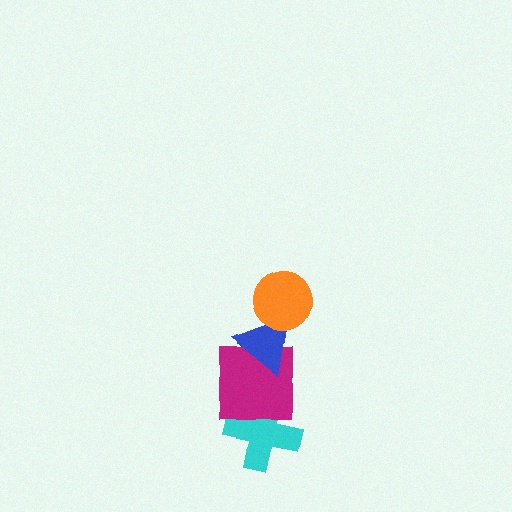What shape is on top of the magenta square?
The blue triangle is on top of the magenta square.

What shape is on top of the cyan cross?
The magenta square is on top of the cyan cross.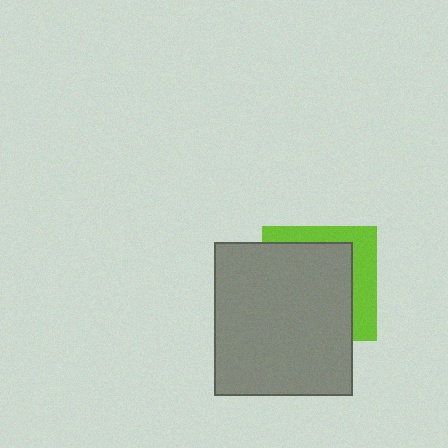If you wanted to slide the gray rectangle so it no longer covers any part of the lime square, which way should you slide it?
Slide it toward the lower-left — that is the most direct way to separate the two shapes.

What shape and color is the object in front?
The object in front is a gray rectangle.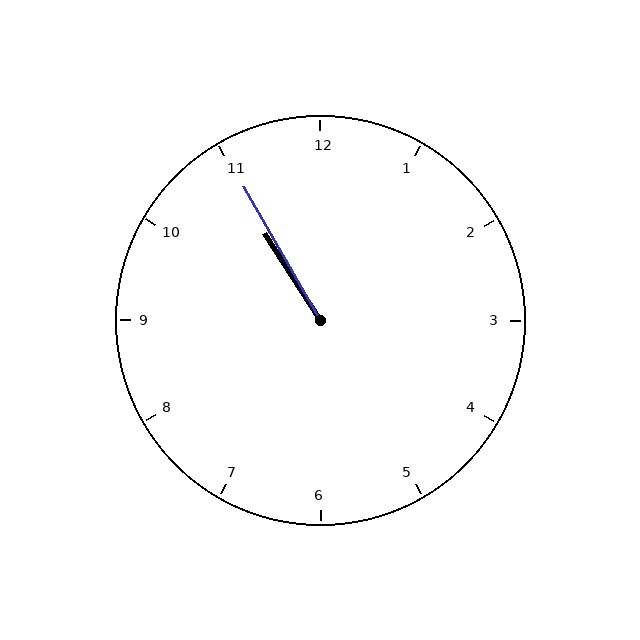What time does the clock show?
10:55.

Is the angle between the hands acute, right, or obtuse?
It is acute.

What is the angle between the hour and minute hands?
Approximately 2 degrees.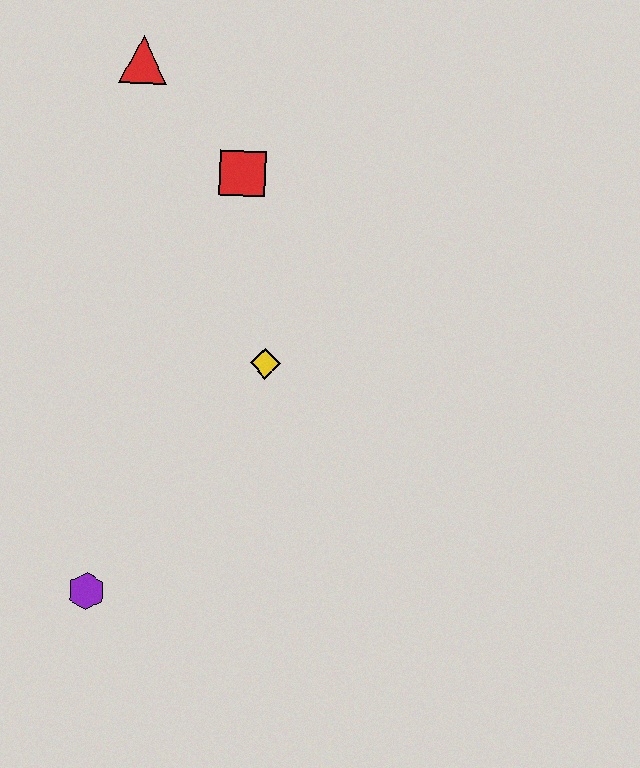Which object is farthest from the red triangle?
The purple hexagon is farthest from the red triangle.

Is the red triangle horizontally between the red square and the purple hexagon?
Yes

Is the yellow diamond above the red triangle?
No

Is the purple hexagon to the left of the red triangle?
Yes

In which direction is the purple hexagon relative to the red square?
The purple hexagon is below the red square.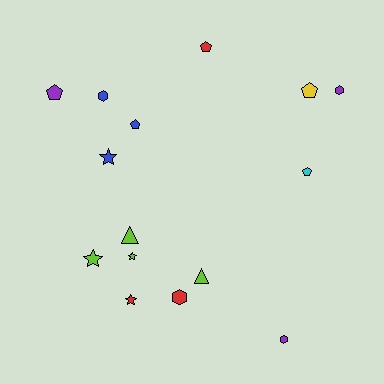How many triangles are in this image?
There are 2 triangles.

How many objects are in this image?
There are 15 objects.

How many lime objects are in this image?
There are 4 lime objects.